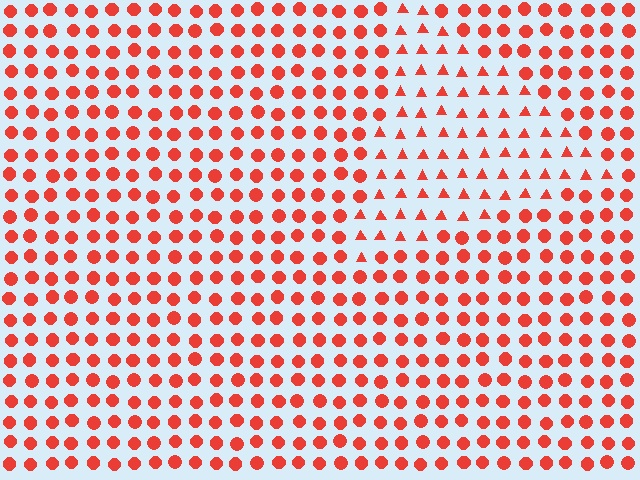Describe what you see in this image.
The image is filled with small red elements arranged in a uniform grid. A triangle-shaped region contains triangles, while the surrounding area contains circles. The boundary is defined purely by the change in element shape.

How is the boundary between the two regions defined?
The boundary is defined by a change in element shape: triangles inside vs. circles outside. All elements share the same color and spacing.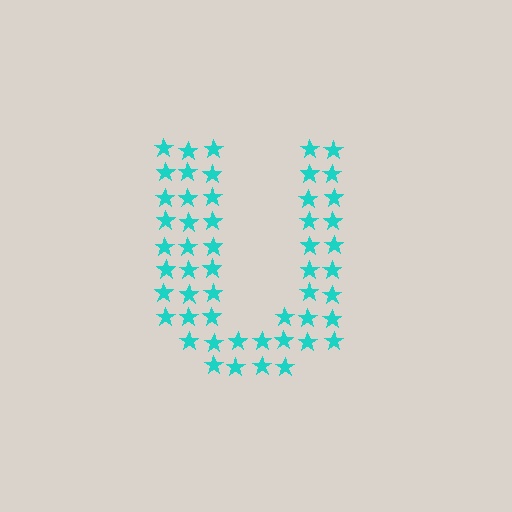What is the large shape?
The large shape is the letter U.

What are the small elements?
The small elements are stars.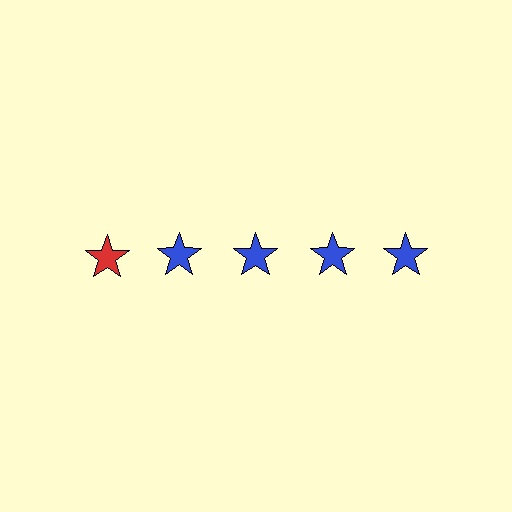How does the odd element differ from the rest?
It has a different color: red instead of blue.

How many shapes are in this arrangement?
There are 5 shapes arranged in a grid pattern.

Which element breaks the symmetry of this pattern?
The red star in the top row, leftmost column breaks the symmetry. All other shapes are blue stars.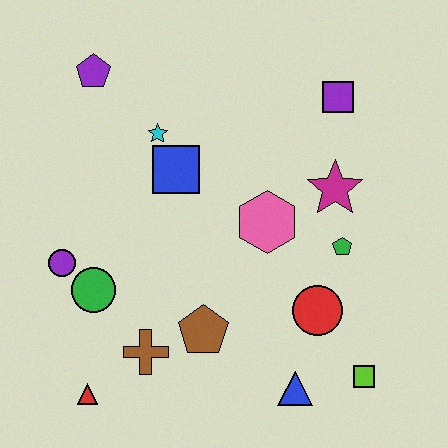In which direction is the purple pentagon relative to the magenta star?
The purple pentagon is to the left of the magenta star.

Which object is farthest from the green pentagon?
The purple pentagon is farthest from the green pentagon.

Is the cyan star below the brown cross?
No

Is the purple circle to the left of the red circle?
Yes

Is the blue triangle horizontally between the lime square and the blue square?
Yes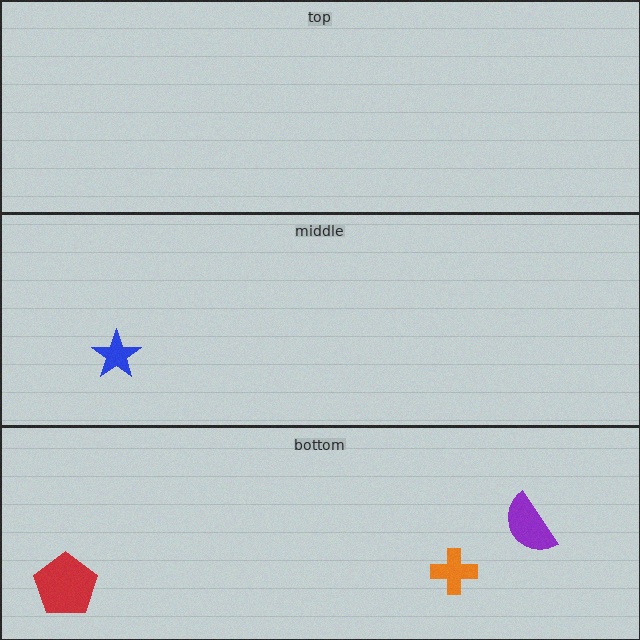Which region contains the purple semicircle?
The bottom region.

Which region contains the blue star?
The middle region.